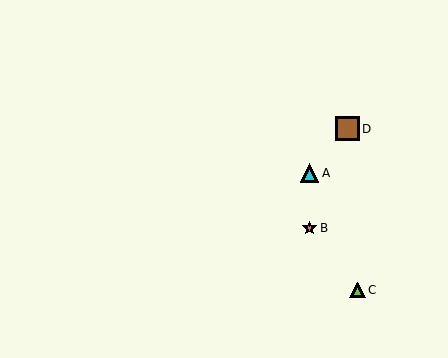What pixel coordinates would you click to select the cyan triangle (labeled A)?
Click at (309, 173) to select the cyan triangle A.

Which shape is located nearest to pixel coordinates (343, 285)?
The lime triangle (labeled C) at (357, 290) is nearest to that location.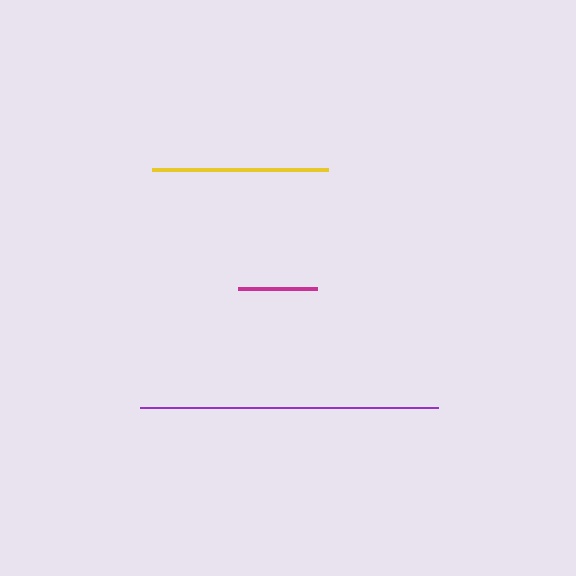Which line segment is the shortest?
The magenta line is the shortest at approximately 79 pixels.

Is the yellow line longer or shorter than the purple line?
The purple line is longer than the yellow line.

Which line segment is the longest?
The purple line is the longest at approximately 298 pixels.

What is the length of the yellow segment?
The yellow segment is approximately 176 pixels long.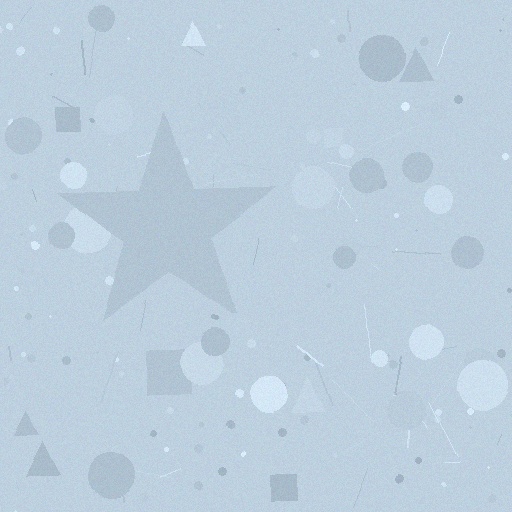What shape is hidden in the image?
A star is hidden in the image.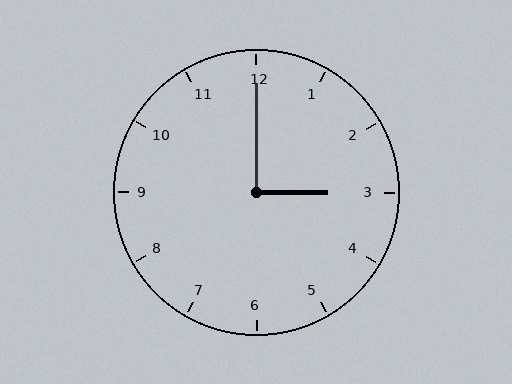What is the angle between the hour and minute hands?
Approximately 90 degrees.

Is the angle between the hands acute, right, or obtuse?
It is right.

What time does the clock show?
3:00.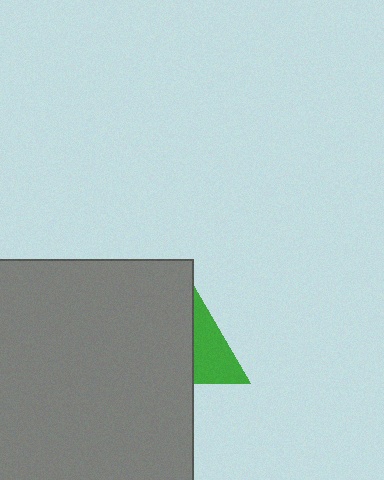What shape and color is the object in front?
The object in front is a gray rectangle.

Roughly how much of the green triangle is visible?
A small part of it is visible (roughly 40%).